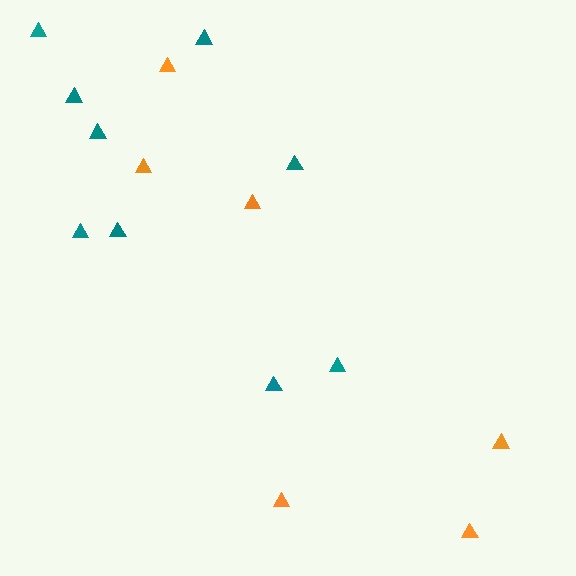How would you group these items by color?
There are 2 groups: one group of teal triangles (9) and one group of orange triangles (6).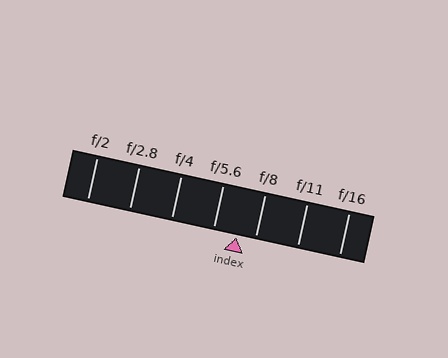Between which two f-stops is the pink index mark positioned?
The index mark is between f/5.6 and f/8.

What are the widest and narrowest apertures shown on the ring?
The widest aperture shown is f/2 and the narrowest is f/16.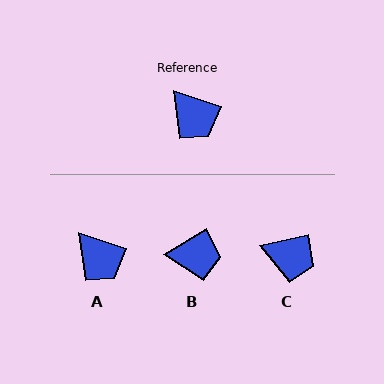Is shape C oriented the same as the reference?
No, it is off by about 31 degrees.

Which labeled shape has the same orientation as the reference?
A.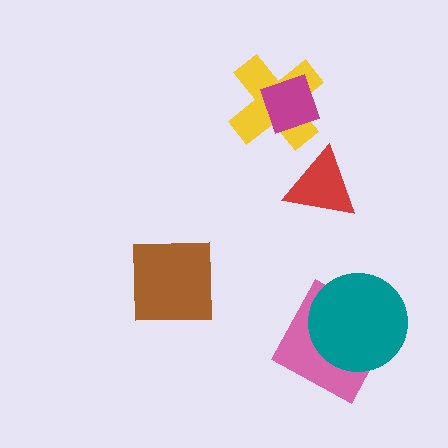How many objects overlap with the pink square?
1 object overlaps with the pink square.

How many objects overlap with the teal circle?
1 object overlaps with the teal circle.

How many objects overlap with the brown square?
0 objects overlap with the brown square.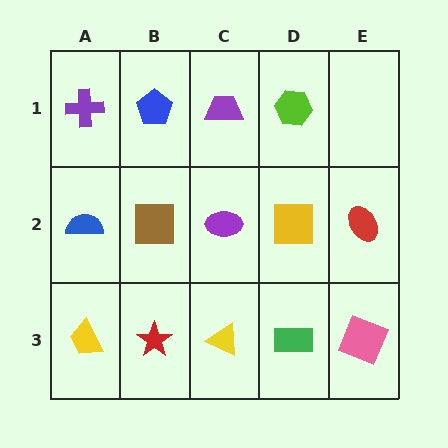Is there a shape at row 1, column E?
No, that cell is empty.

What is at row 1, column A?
A purple cross.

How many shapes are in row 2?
5 shapes.